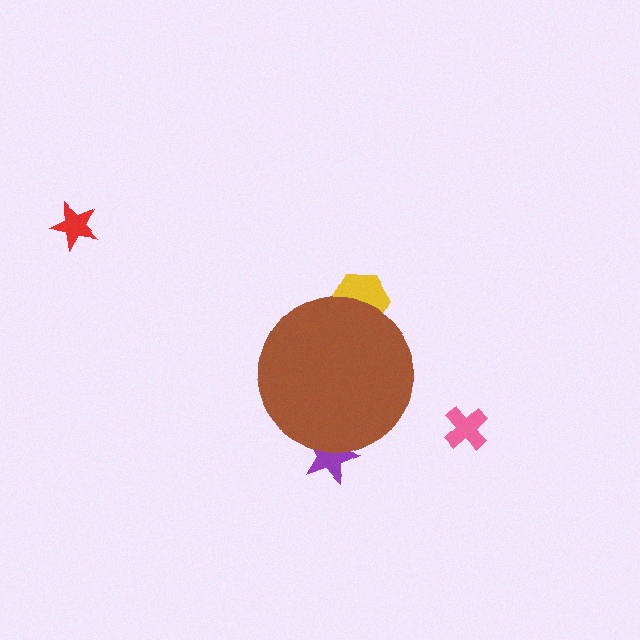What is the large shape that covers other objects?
A brown circle.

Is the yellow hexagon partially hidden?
Yes, the yellow hexagon is partially hidden behind the brown circle.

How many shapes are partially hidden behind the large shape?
2 shapes are partially hidden.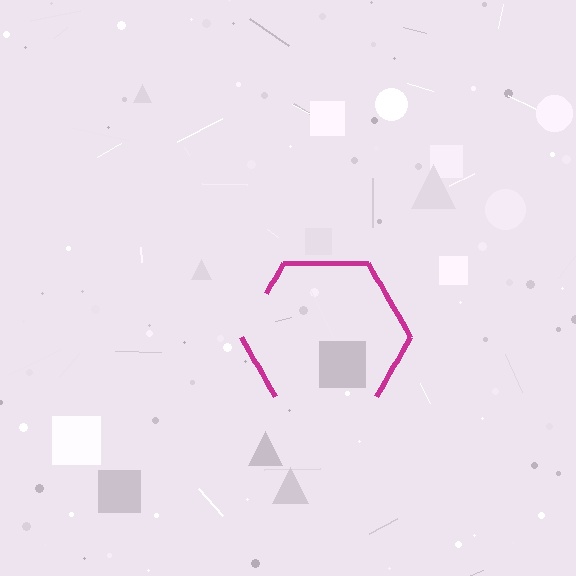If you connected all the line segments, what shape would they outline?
They would outline a hexagon.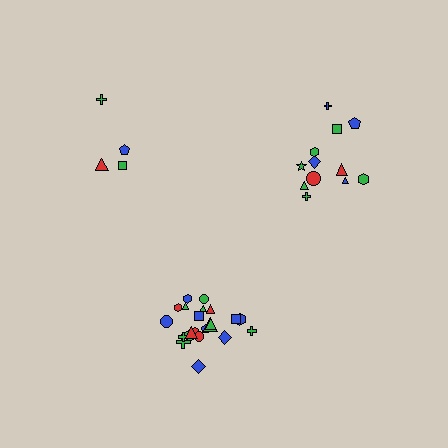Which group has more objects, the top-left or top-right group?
The top-right group.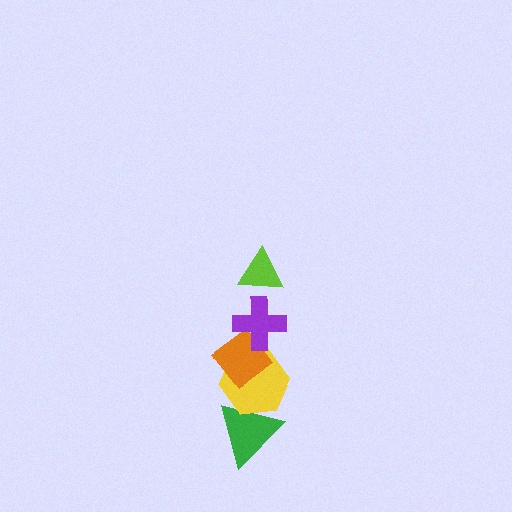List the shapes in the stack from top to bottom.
From top to bottom: the lime triangle, the purple cross, the orange diamond, the yellow hexagon, the green triangle.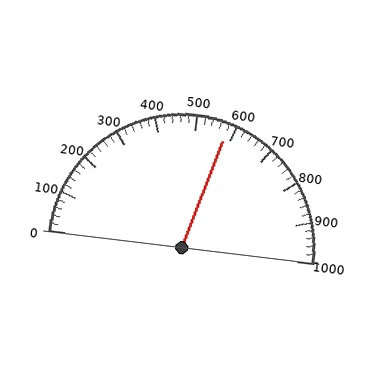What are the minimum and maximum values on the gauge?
The gauge ranges from 0 to 1000.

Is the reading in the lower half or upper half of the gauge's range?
The reading is in the upper half of the range (0 to 1000).